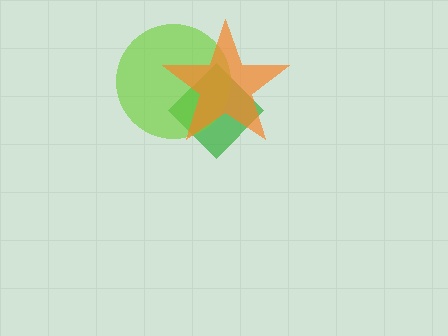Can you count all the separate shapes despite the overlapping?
Yes, there are 3 separate shapes.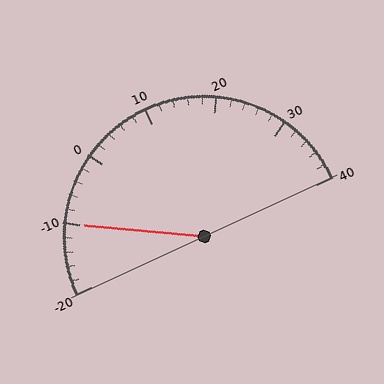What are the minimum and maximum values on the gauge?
The gauge ranges from -20 to 40.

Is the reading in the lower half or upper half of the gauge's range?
The reading is in the lower half of the range (-20 to 40).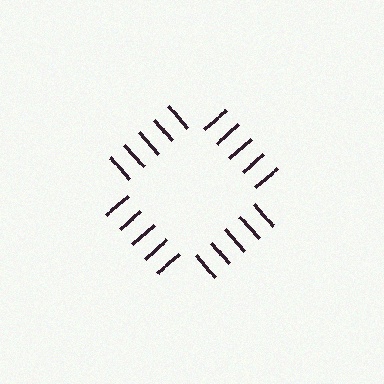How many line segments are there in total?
20 — 5 along each of the 4 edges.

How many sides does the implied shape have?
4 sides — the line-ends trace a square.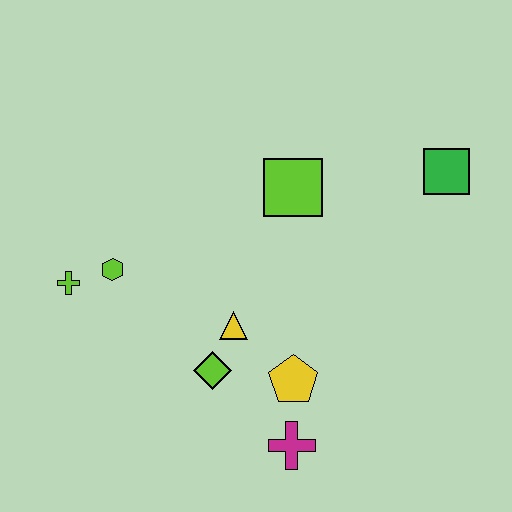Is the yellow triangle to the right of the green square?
No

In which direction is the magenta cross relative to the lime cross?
The magenta cross is to the right of the lime cross.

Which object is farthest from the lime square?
The magenta cross is farthest from the lime square.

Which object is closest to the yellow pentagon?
The magenta cross is closest to the yellow pentagon.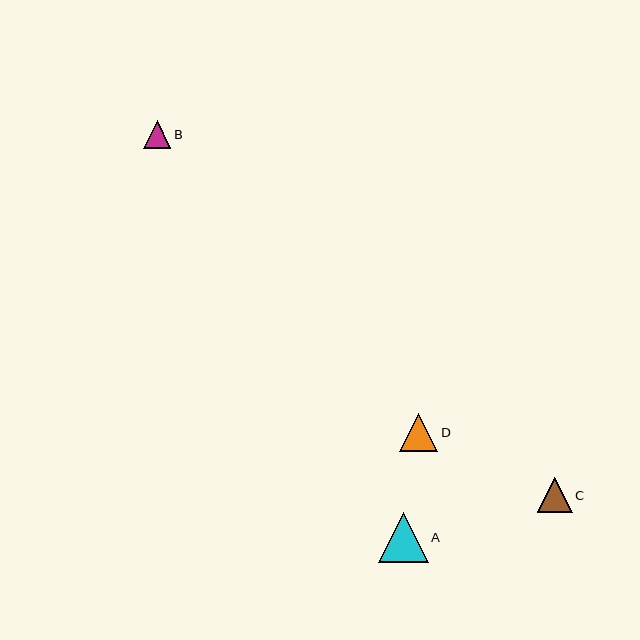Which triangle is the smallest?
Triangle B is the smallest with a size of approximately 28 pixels.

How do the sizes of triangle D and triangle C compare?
Triangle D and triangle C are approximately the same size.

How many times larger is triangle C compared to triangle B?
Triangle C is approximately 1.3 times the size of triangle B.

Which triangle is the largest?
Triangle A is the largest with a size of approximately 50 pixels.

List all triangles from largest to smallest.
From largest to smallest: A, D, C, B.